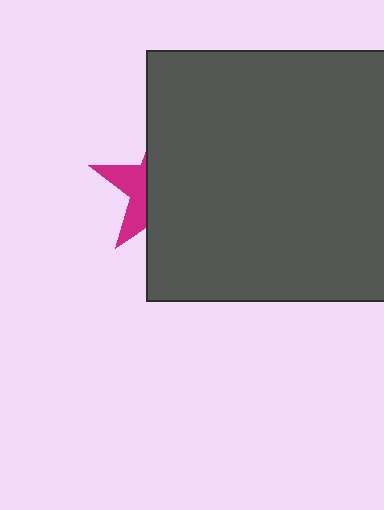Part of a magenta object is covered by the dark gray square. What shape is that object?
It is a star.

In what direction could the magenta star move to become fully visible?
The magenta star could move left. That would shift it out from behind the dark gray square entirely.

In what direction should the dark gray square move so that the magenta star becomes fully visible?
The dark gray square should move right. That is the shortest direction to clear the overlap and leave the magenta star fully visible.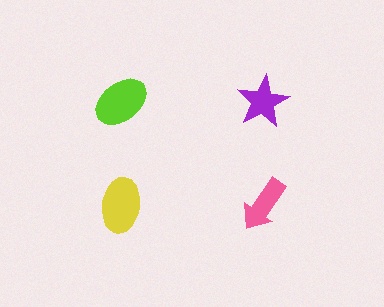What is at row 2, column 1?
A yellow ellipse.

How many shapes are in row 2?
2 shapes.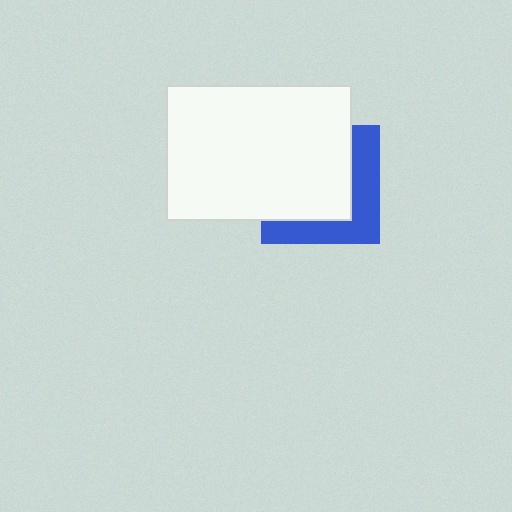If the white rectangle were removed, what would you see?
You would see the complete blue square.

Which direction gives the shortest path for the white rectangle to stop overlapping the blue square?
Moving toward the upper-left gives the shortest separation.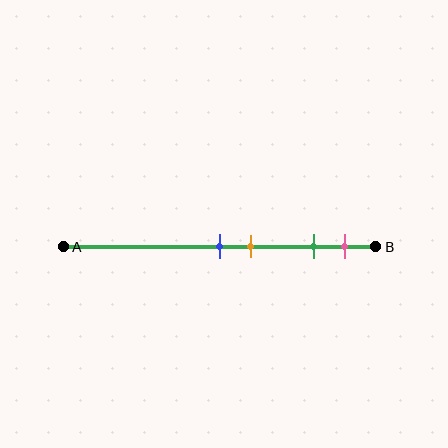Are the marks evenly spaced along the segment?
No, the marks are not evenly spaced.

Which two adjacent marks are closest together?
The blue and orange marks are the closest adjacent pair.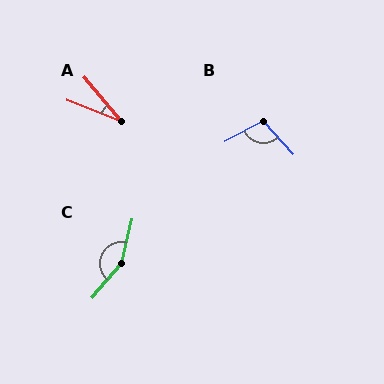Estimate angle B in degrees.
Approximately 104 degrees.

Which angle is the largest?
C, at approximately 153 degrees.